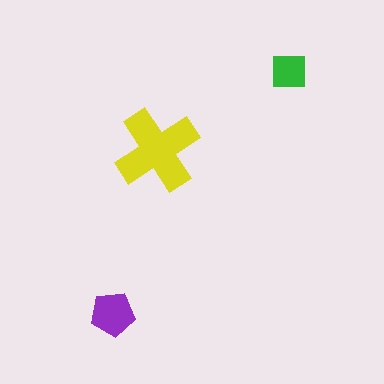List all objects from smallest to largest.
The green square, the purple pentagon, the yellow cross.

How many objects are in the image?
There are 3 objects in the image.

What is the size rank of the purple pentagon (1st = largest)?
2nd.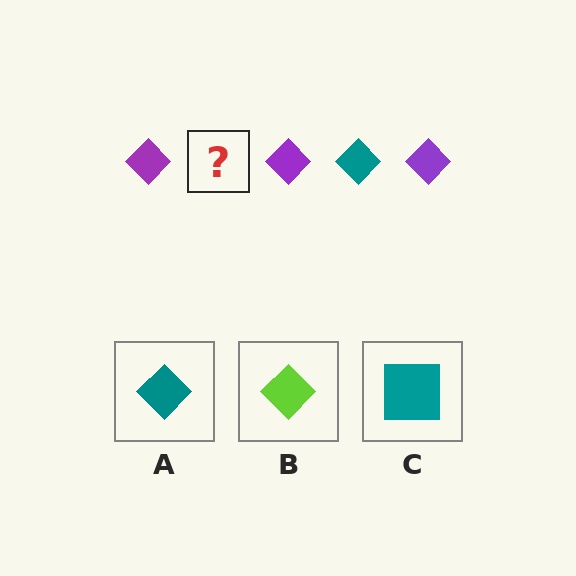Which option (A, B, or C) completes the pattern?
A.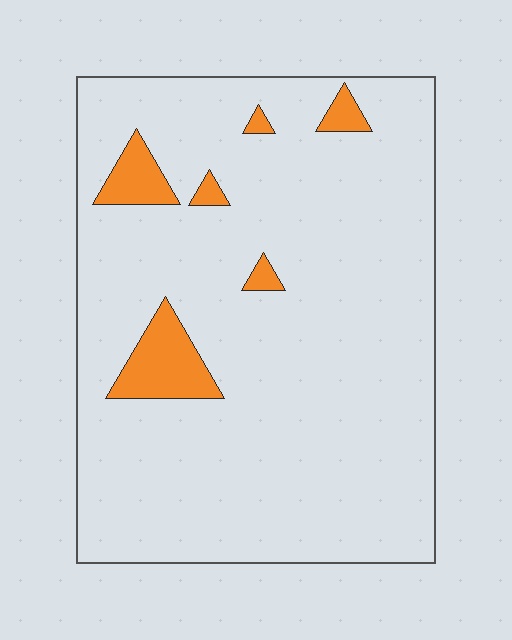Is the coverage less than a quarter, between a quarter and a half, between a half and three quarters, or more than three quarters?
Less than a quarter.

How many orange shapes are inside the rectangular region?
6.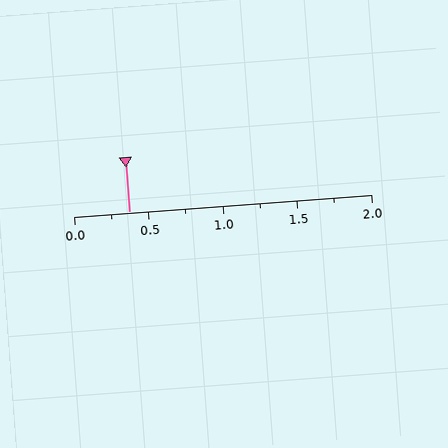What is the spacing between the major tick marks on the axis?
The major ticks are spaced 0.5 apart.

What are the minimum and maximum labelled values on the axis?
The axis runs from 0.0 to 2.0.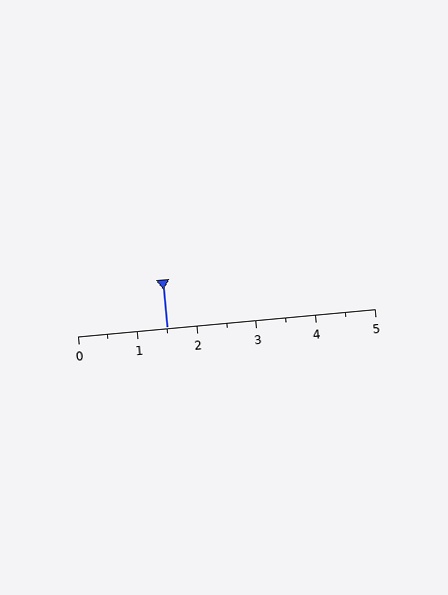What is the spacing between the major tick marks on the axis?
The major ticks are spaced 1 apart.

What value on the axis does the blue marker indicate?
The marker indicates approximately 1.5.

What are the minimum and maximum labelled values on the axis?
The axis runs from 0 to 5.